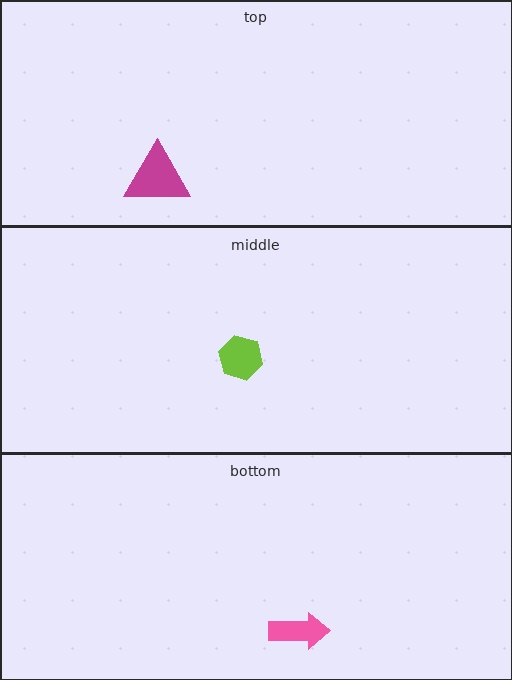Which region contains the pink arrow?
The bottom region.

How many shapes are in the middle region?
1.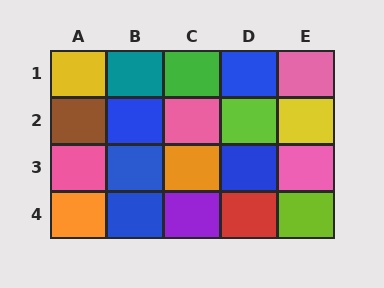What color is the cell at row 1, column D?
Blue.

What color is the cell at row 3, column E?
Pink.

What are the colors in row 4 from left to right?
Orange, blue, purple, red, lime.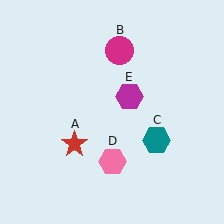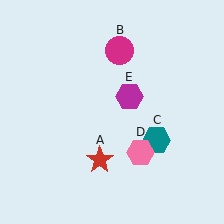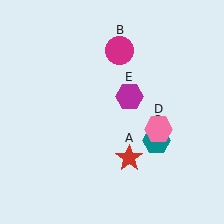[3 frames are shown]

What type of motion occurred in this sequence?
The red star (object A), pink hexagon (object D) rotated counterclockwise around the center of the scene.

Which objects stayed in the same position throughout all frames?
Magenta circle (object B) and teal hexagon (object C) and magenta hexagon (object E) remained stationary.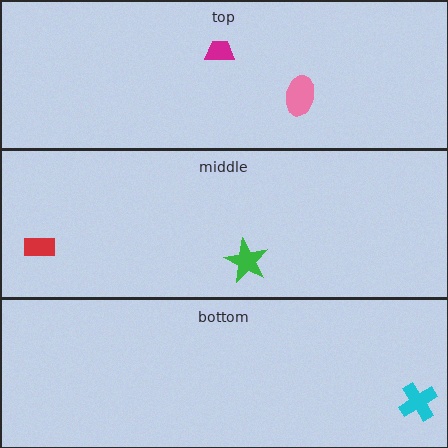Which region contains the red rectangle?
The middle region.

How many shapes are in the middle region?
2.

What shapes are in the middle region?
The red rectangle, the green star.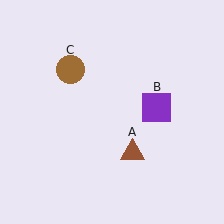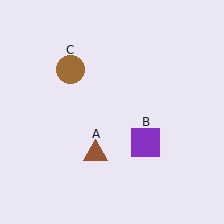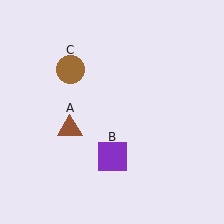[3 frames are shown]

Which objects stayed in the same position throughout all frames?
Brown circle (object C) remained stationary.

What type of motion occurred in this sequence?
The brown triangle (object A), purple square (object B) rotated clockwise around the center of the scene.